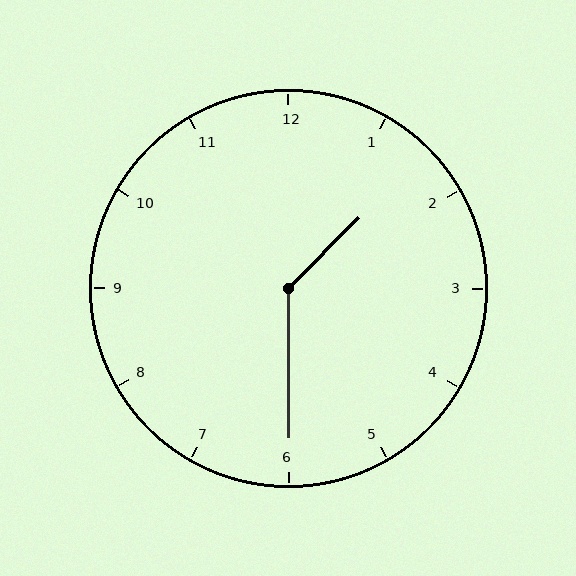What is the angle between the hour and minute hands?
Approximately 135 degrees.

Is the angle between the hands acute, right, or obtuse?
It is obtuse.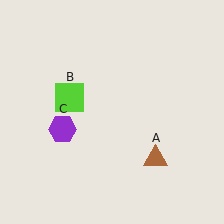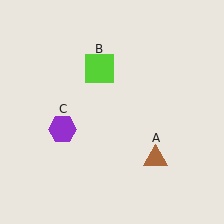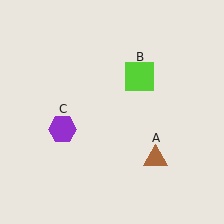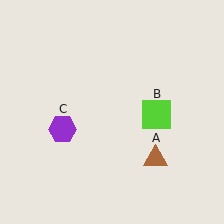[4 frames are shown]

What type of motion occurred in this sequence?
The lime square (object B) rotated clockwise around the center of the scene.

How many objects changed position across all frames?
1 object changed position: lime square (object B).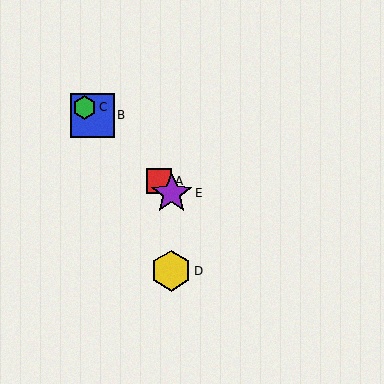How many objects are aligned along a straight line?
4 objects (A, B, C, E) are aligned along a straight line.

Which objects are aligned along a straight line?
Objects A, B, C, E are aligned along a straight line.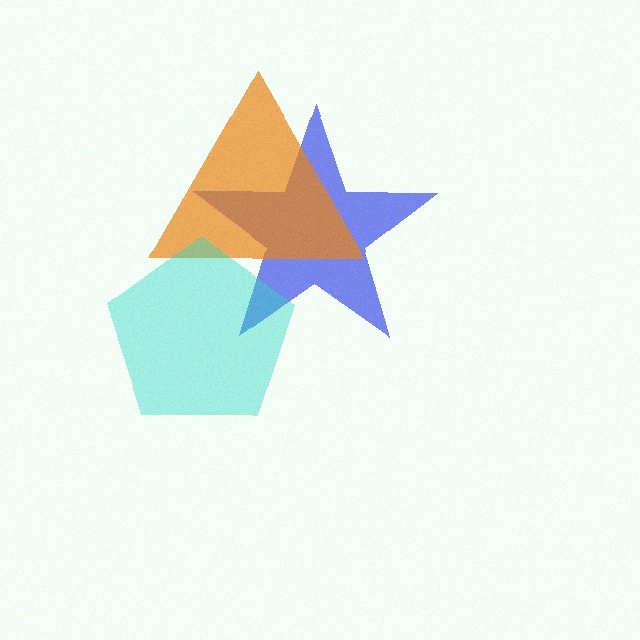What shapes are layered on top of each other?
The layered shapes are: a blue star, an orange triangle, a cyan pentagon.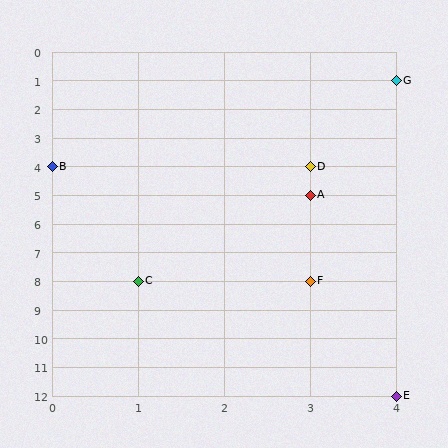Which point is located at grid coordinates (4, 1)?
Point G is at (4, 1).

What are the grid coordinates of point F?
Point F is at grid coordinates (3, 8).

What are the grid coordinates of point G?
Point G is at grid coordinates (4, 1).